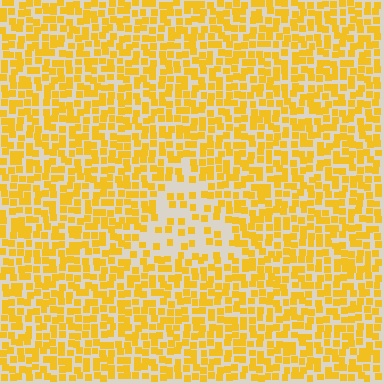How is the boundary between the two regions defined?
The boundary is defined by a change in element density (approximately 2.3x ratio). All elements are the same color, size, and shape.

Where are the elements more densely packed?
The elements are more densely packed outside the triangle boundary.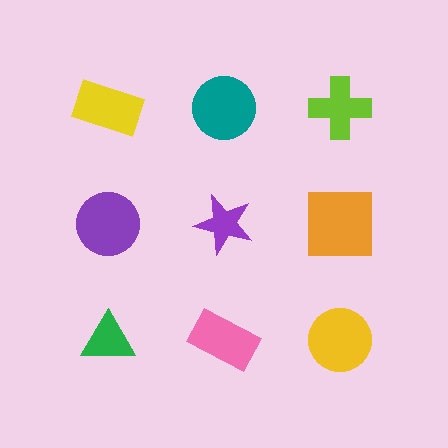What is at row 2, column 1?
A purple circle.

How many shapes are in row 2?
3 shapes.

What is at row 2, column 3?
An orange square.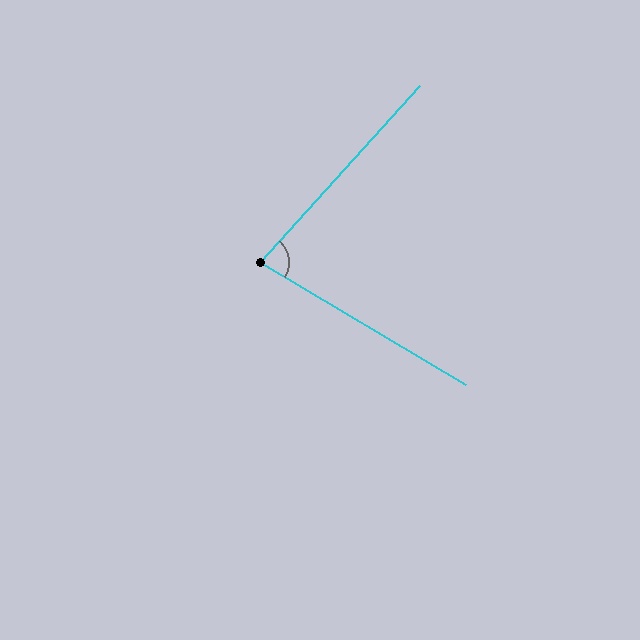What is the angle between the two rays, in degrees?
Approximately 79 degrees.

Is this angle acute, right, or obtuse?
It is acute.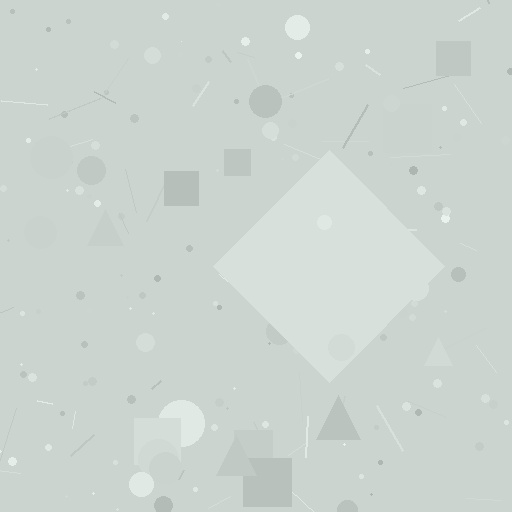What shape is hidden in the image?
A diamond is hidden in the image.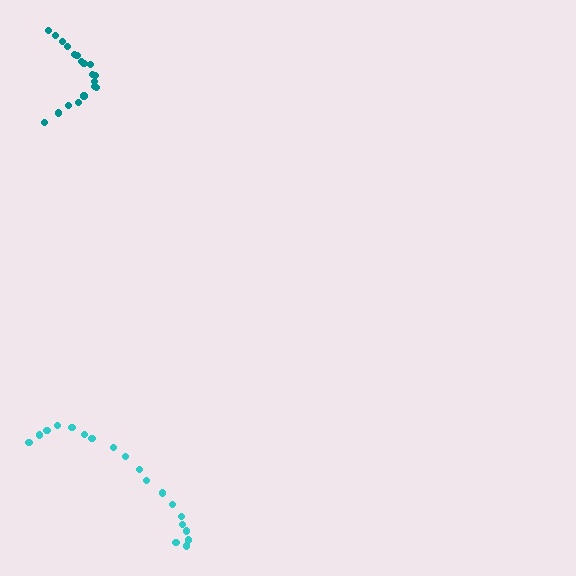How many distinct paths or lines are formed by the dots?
There are 2 distinct paths.